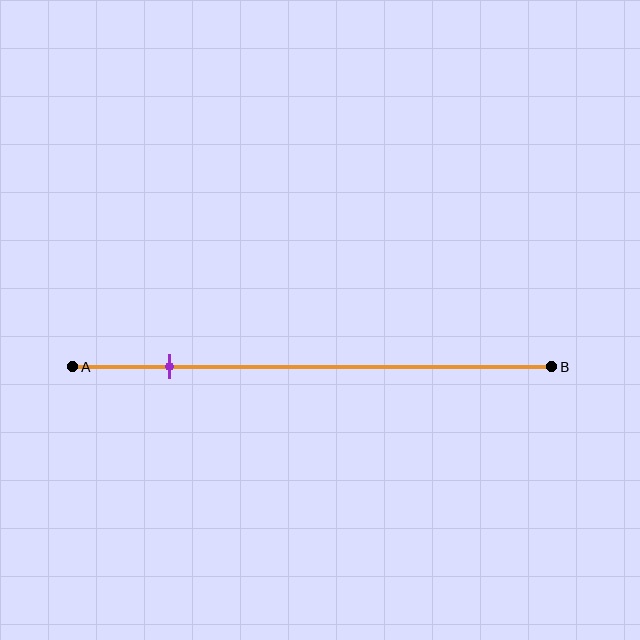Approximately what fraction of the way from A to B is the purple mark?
The purple mark is approximately 20% of the way from A to B.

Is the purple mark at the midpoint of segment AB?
No, the mark is at about 20% from A, not at the 50% midpoint.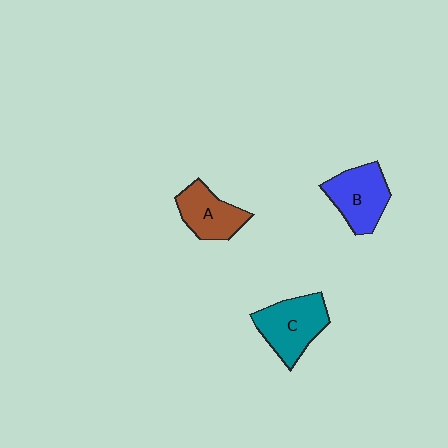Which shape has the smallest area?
Shape A (brown).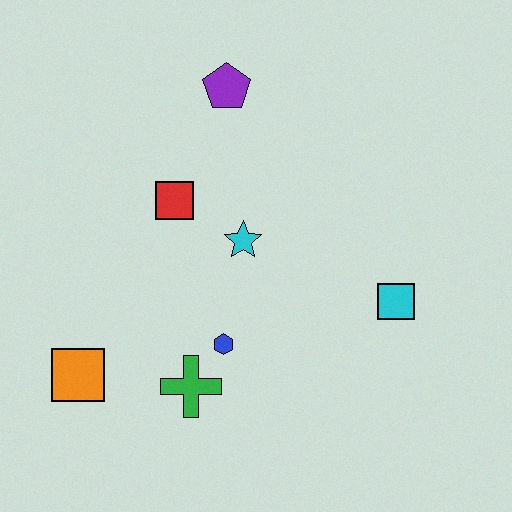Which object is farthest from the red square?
The cyan square is farthest from the red square.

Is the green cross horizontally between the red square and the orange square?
No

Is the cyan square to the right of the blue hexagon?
Yes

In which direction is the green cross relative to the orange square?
The green cross is to the right of the orange square.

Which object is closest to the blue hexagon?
The green cross is closest to the blue hexagon.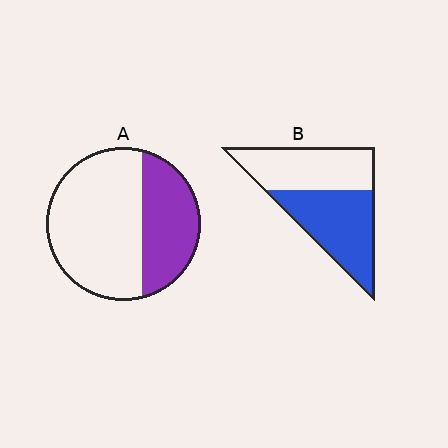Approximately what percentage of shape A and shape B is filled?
A is approximately 35% and B is approximately 50%.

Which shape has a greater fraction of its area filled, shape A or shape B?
Shape B.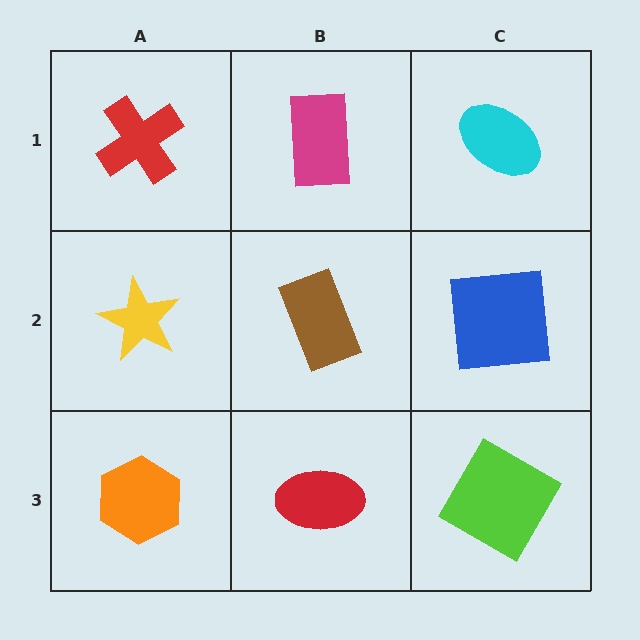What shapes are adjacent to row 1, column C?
A blue square (row 2, column C), a magenta rectangle (row 1, column B).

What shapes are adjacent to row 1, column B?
A brown rectangle (row 2, column B), a red cross (row 1, column A), a cyan ellipse (row 1, column C).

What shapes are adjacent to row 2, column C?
A cyan ellipse (row 1, column C), a lime diamond (row 3, column C), a brown rectangle (row 2, column B).